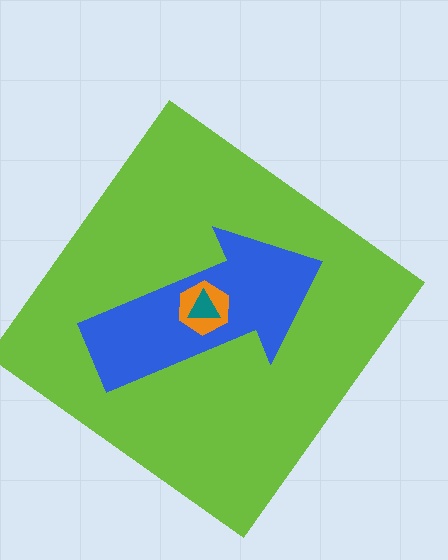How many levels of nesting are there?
4.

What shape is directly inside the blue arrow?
The orange hexagon.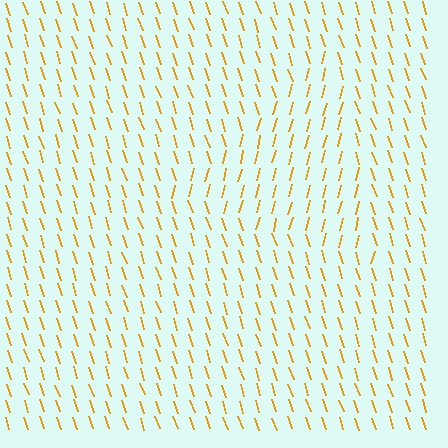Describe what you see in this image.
The image is filled with small orange line segments. A triangle region in the image has lines oriented differently from the surrounding lines, creating a visible texture boundary.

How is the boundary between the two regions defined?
The boundary is defined purely by a change in line orientation (approximately 32 degrees difference). All lines are the same color and thickness.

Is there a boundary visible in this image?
Yes, there is a texture boundary formed by a change in line orientation.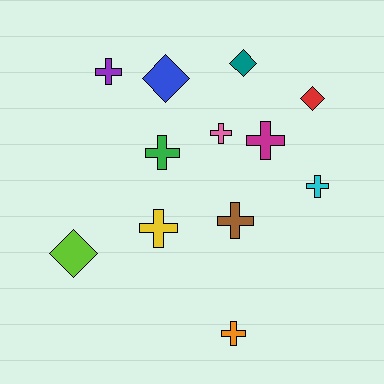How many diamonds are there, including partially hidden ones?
There are 4 diamonds.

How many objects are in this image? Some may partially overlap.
There are 12 objects.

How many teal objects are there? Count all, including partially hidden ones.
There is 1 teal object.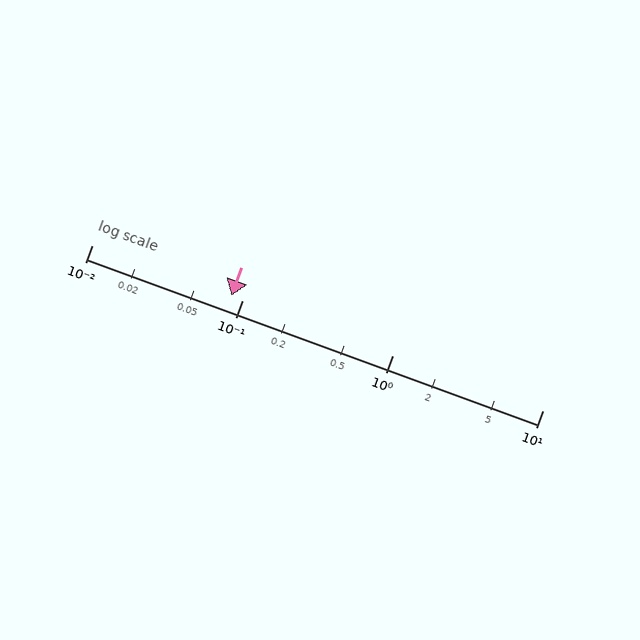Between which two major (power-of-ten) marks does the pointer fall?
The pointer is between 0.01 and 0.1.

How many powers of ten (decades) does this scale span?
The scale spans 3 decades, from 0.01 to 10.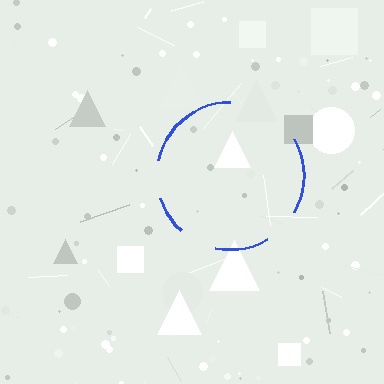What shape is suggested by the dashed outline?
The dashed outline suggests a circle.